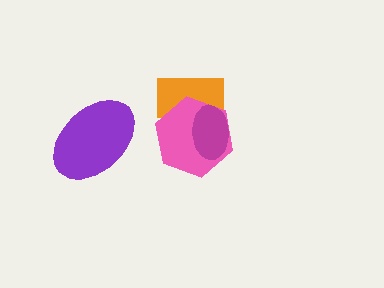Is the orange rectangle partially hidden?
Yes, it is partially covered by another shape.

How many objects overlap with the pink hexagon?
2 objects overlap with the pink hexagon.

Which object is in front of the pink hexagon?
The magenta ellipse is in front of the pink hexagon.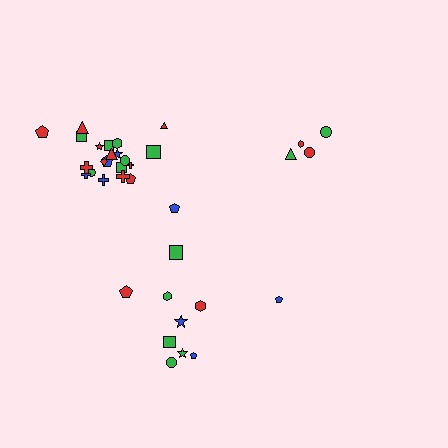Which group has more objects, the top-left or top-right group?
The top-left group.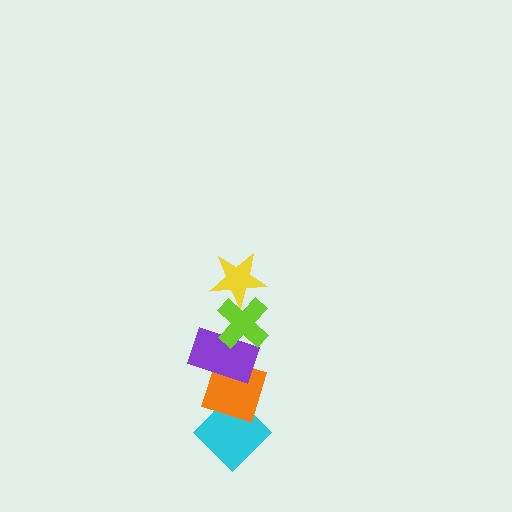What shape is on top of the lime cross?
The yellow star is on top of the lime cross.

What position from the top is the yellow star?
The yellow star is 1st from the top.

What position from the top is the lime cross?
The lime cross is 2nd from the top.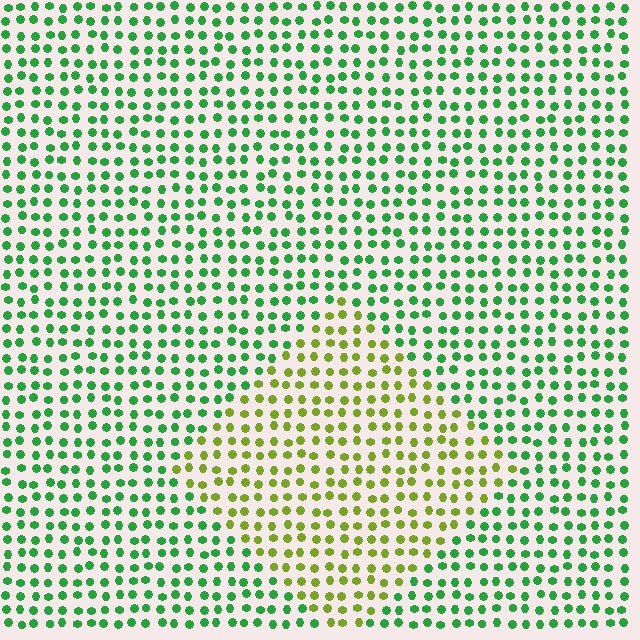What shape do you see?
I see a diamond.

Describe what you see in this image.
The image is filled with small green elements in a uniform arrangement. A diamond-shaped region is visible where the elements are tinted to a slightly different hue, forming a subtle color boundary.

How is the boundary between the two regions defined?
The boundary is defined purely by a slight shift in hue (about 50 degrees). Spacing, size, and orientation are identical on both sides.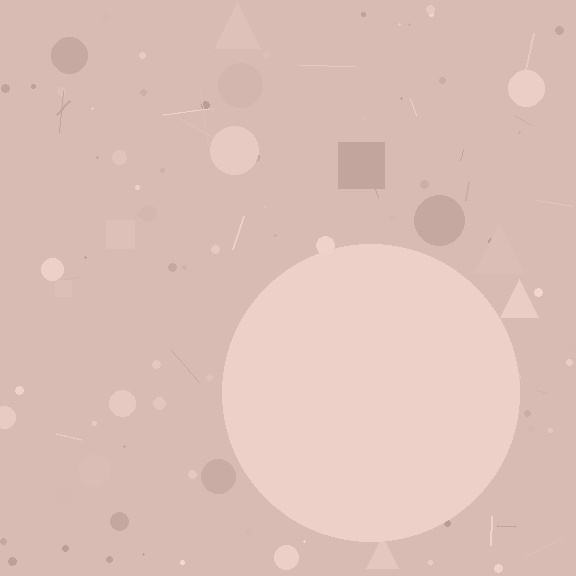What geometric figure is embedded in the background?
A circle is embedded in the background.